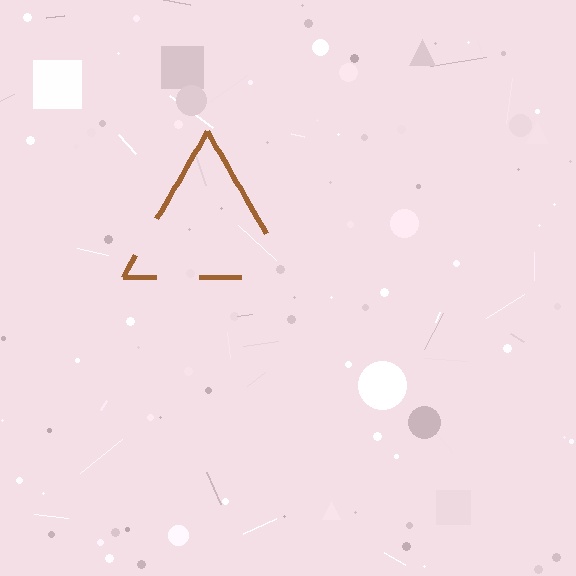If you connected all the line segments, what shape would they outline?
They would outline a triangle.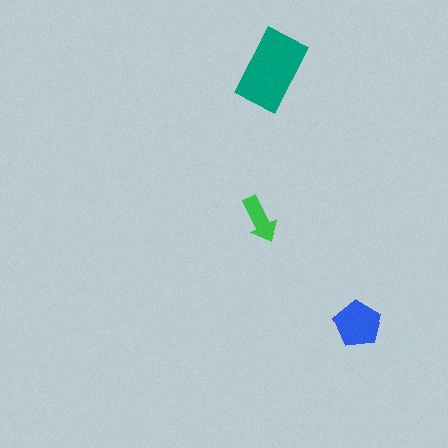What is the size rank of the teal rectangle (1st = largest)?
1st.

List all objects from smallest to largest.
The green arrow, the blue pentagon, the teal rectangle.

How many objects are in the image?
There are 3 objects in the image.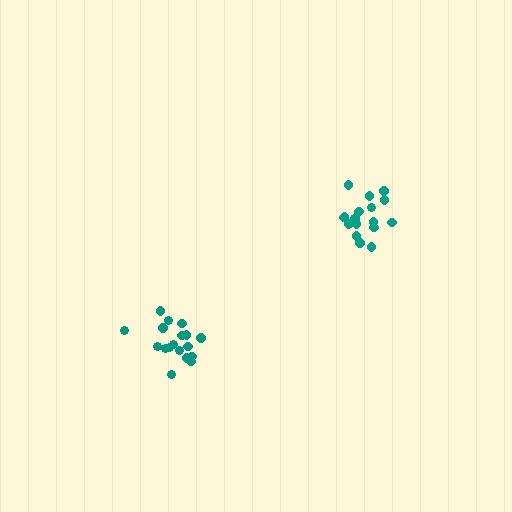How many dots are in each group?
Group 1: 18 dots, Group 2: 20 dots (38 total).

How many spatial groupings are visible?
There are 2 spatial groupings.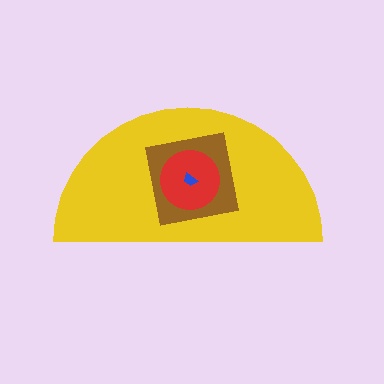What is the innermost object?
The blue trapezoid.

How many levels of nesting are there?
4.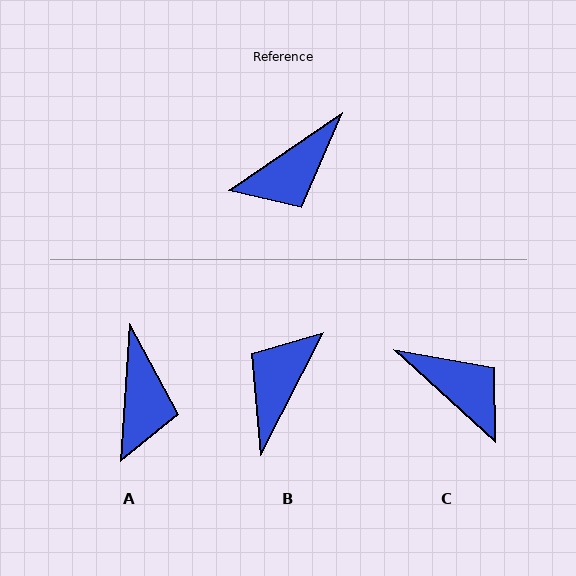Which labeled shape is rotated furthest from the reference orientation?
B, about 152 degrees away.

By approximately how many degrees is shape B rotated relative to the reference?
Approximately 152 degrees clockwise.